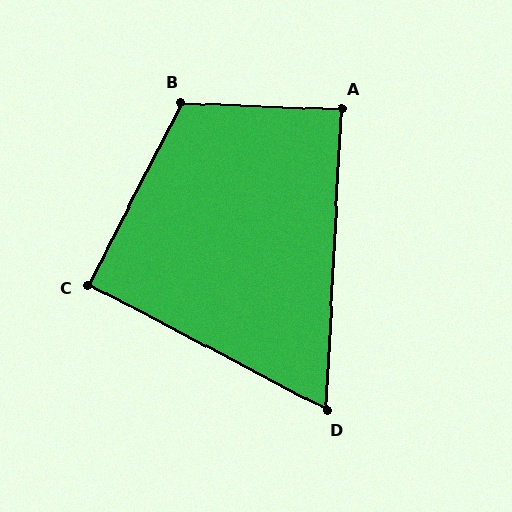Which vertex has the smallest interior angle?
D, at approximately 65 degrees.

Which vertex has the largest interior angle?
B, at approximately 115 degrees.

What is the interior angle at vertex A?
Approximately 89 degrees (approximately right).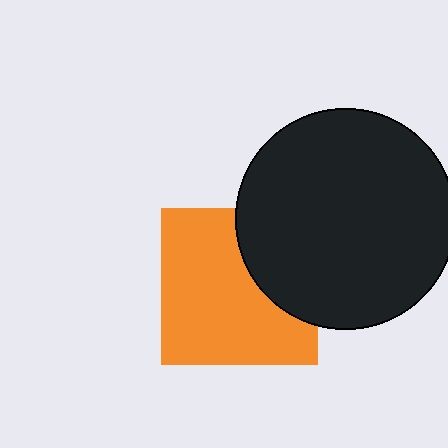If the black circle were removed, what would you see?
You would see the complete orange square.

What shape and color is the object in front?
The object in front is a black circle.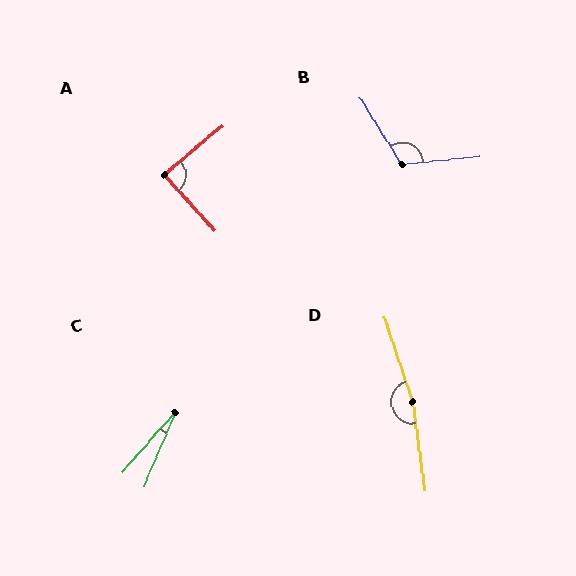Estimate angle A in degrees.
Approximately 88 degrees.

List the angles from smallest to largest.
C (18°), A (88°), B (116°), D (169°).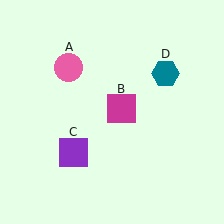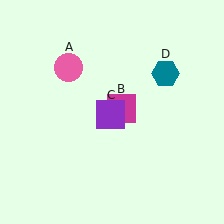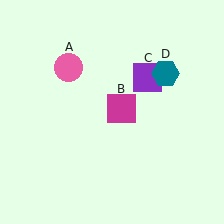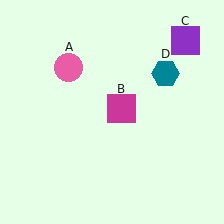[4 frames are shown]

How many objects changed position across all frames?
1 object changed position: purple square (object C).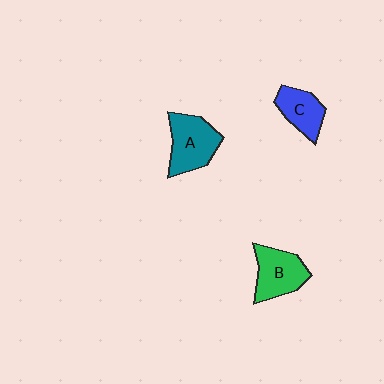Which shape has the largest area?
Shape A (teal).